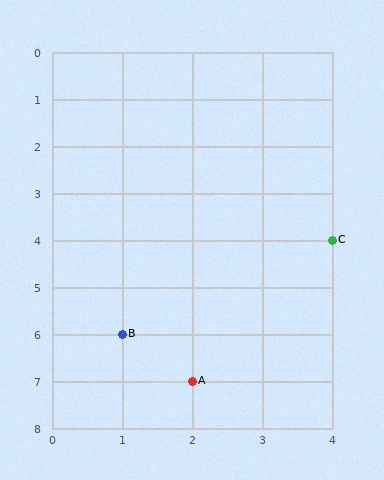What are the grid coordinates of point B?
Point B is at grid coordinates (1, 6).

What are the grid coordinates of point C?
Point C is at grid coordinates (4, 4).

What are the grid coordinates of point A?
Point A is at grid coordinates (2, 7).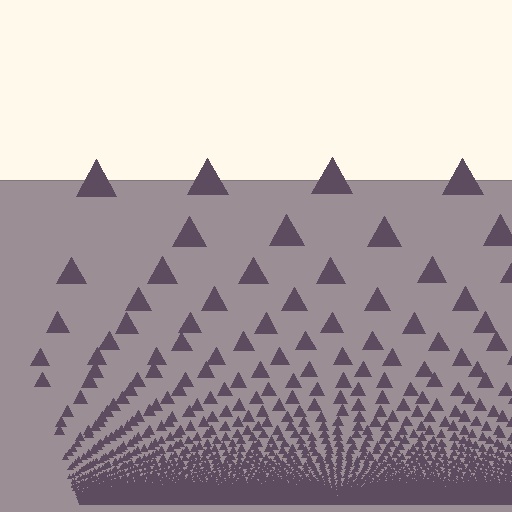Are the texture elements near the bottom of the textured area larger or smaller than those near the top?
Smaller. The gradient is inverted — elements near the bottom are smaller and denser.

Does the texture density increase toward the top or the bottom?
Density increases toward the bottom.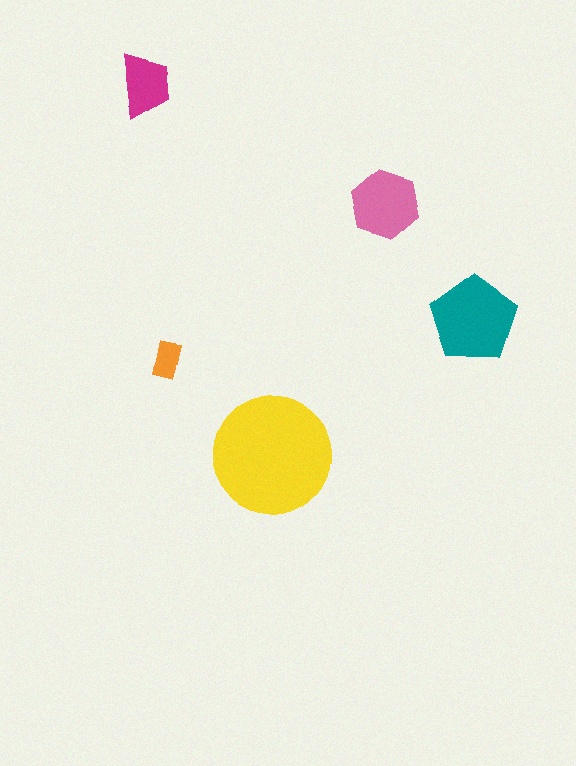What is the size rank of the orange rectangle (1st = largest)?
5th.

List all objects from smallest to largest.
The orange rectangle, the magenta trapezoid, the pink hexagon, the teal pentagon, the yellow circle.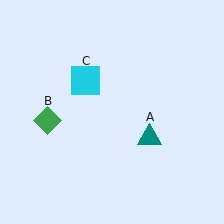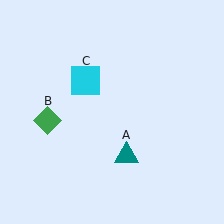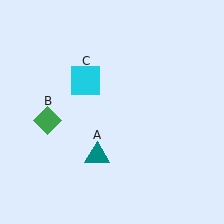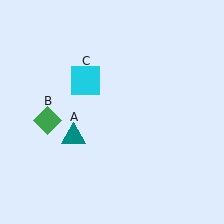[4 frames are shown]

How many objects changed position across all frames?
1 object changed position: teal triangle (object A).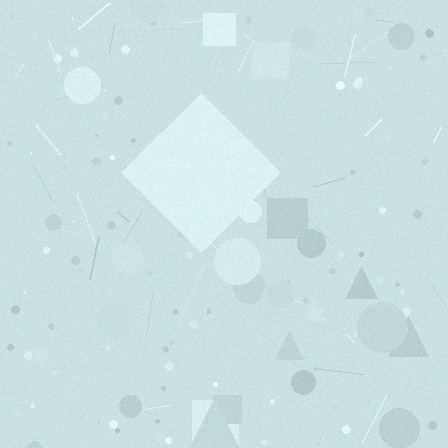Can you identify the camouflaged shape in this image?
The camouflaged shape is a diamond.